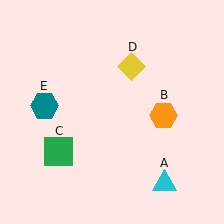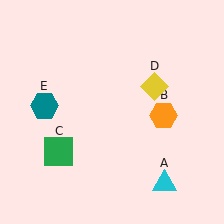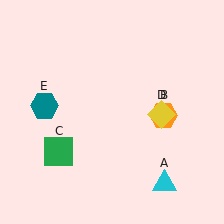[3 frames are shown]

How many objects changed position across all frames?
1 object changed position: yellow diamond (object D).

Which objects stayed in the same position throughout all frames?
Cyan triangle (object A) and orange hexagon (object B) and green square (object C) and teal hexagon (object E) remained stationary.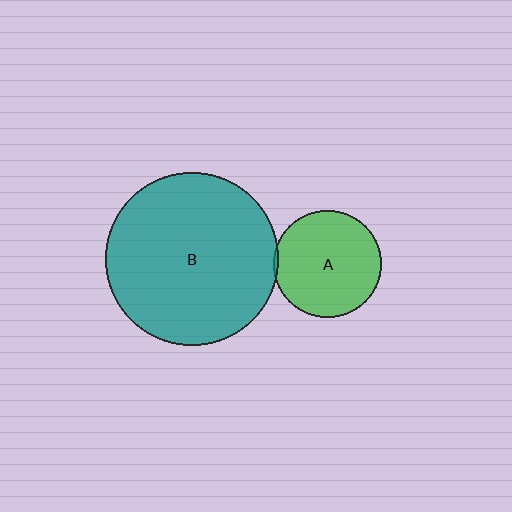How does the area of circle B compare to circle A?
Approximately 2.6 times.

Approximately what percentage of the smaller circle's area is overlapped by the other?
Approximately 5%.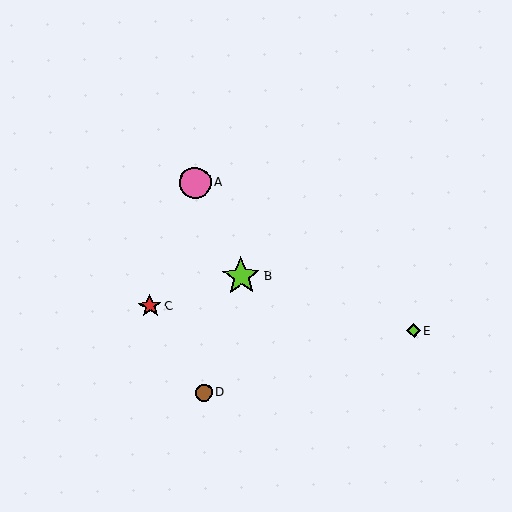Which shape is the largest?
The lime star (labeled B) is the largest.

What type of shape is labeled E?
Shape E is a lime diamond.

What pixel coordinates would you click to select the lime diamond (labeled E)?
Click at (414, 331) to select the lime diamond E.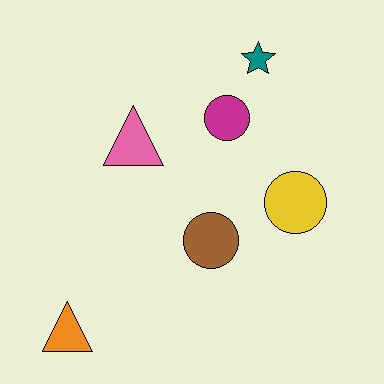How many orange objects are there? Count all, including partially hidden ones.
There is 1 orange object.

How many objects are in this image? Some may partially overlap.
There are 6 objects.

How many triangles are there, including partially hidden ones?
There are 2 triangles.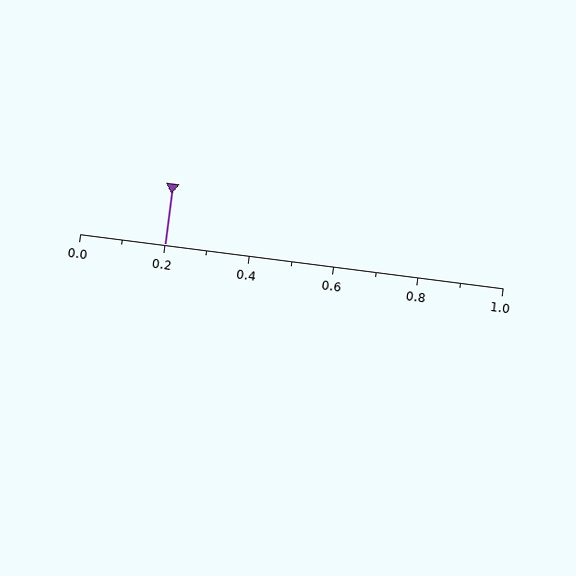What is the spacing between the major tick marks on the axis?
The major ticks are spaced 0.2 apart.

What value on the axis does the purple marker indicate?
The marker indicates approximately 0.2.